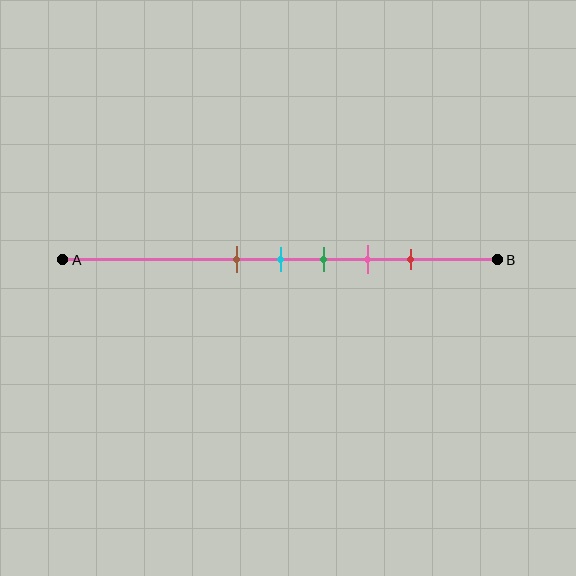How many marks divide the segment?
There are 5 marks dividing the segment.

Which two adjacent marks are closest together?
The brown and cyan marks are the closest adjacent pair.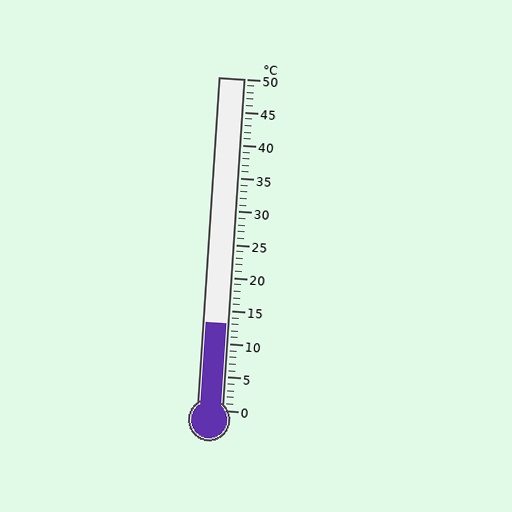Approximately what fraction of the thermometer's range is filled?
The thermometer is filled to approximately 25% of its range.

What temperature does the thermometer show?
The thermometer shows approximately 13°C.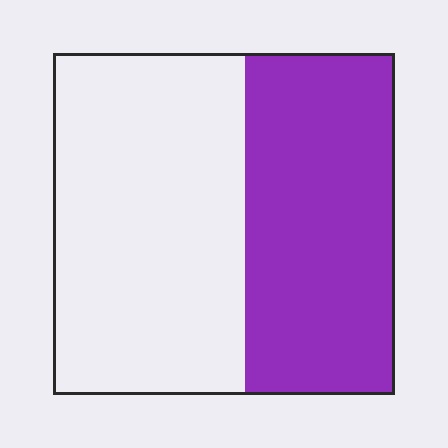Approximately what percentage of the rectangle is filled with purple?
Approximately 45%.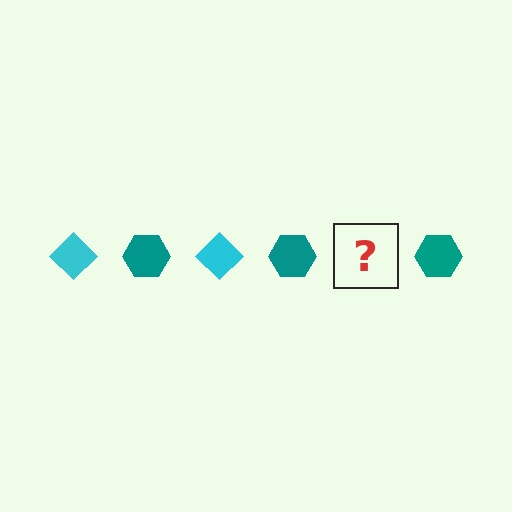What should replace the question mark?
The question mark should be replaced with a cyan diamond.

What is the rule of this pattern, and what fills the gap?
The rule is that the pattern alternates between cyan diamond and teal hexagon. The gap should be filled with a cyan diamond.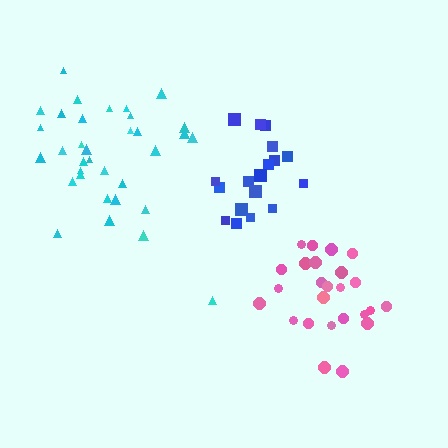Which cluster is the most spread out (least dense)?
Cyan.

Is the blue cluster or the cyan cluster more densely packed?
Blue.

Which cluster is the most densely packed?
Blue.